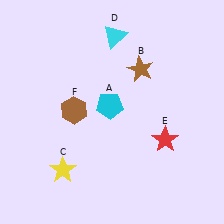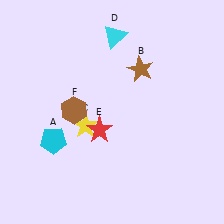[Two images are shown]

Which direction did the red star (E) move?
The red star (E) moved left.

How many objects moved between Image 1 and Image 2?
3 objects moved between the two images.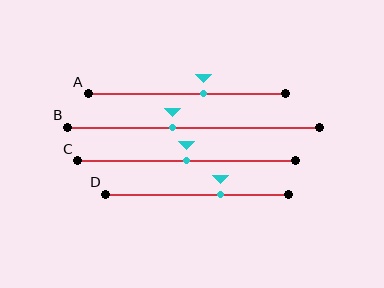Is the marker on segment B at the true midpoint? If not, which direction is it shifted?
No, the marker on segment B is shifted to the left by about 9% of the segment length.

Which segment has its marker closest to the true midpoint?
Segment C has its marker closest to the true midpoint.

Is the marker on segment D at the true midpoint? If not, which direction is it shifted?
No, the marker on segment D is shifted to the right by about 13% of the segment length.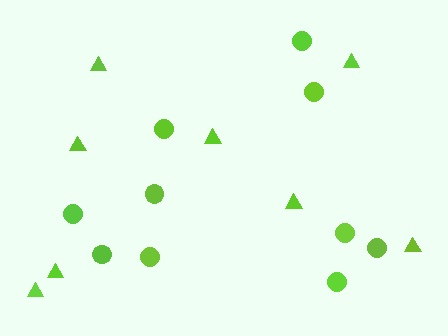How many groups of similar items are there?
There are 2 groups: one group of circles (10) and one group of triangles (8).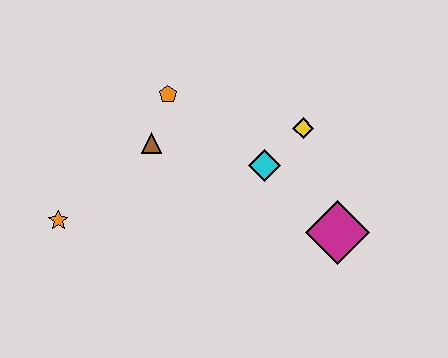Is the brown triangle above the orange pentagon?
No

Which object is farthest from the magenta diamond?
The orange star is farthest from the magenta diamond.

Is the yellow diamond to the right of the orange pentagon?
Yes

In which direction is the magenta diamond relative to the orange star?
The magenta diamond is to the right of the orange star.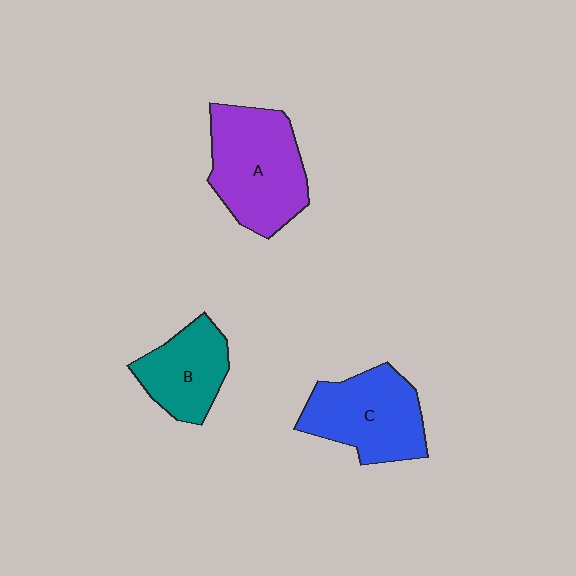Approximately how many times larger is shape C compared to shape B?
Approximately 1.3 times.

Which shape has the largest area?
Shape A (purple).